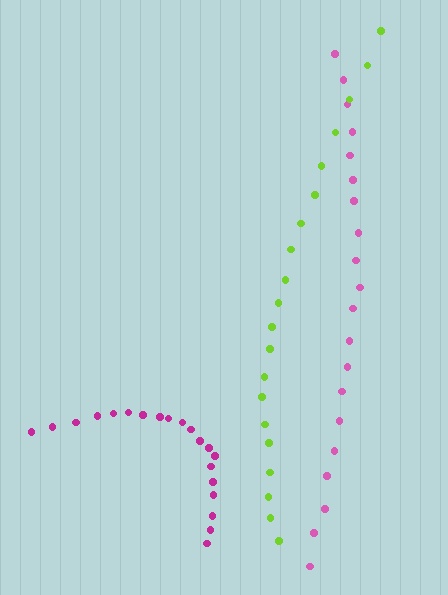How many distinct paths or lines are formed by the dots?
There are 3 distinct paths.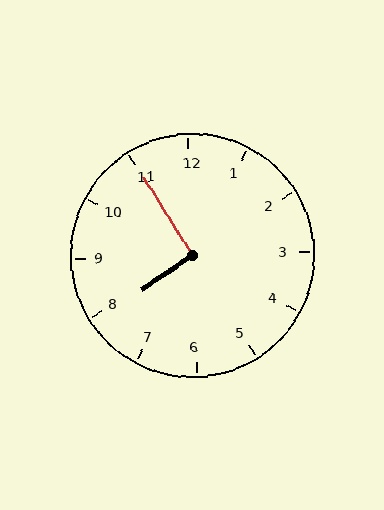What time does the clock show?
7:55.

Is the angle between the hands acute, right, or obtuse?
It is right.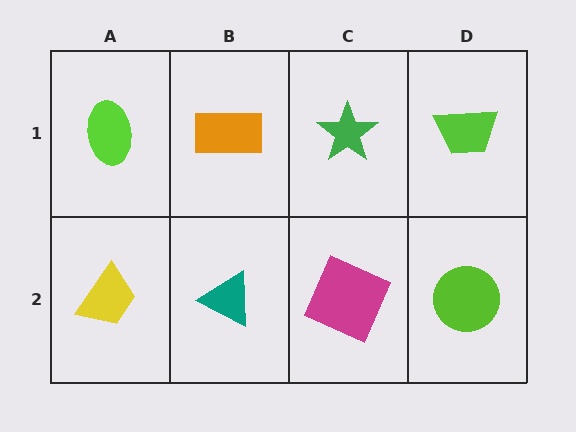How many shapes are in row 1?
4 shapes.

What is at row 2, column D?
A lime circle.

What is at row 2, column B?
A teal triangle.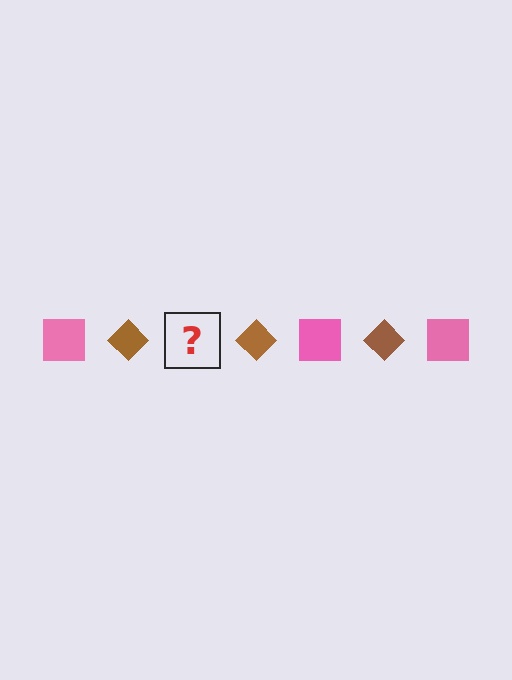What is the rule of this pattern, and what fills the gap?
The rule is that the pattern alternates between pink square and brown diamond. The gap should be filled with a pink square.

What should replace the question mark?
The question mark should be replaced with a pink square.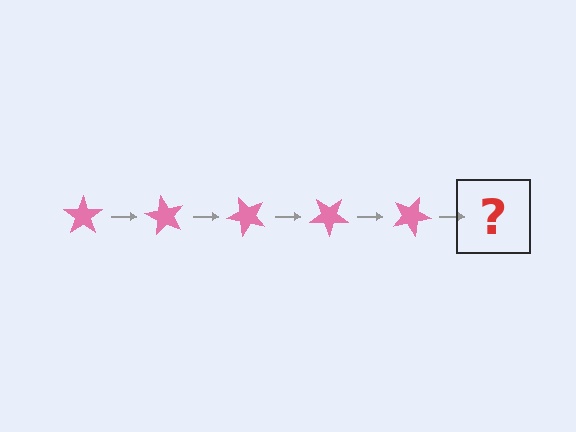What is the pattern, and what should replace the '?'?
The pattern is that the star rotates 60 degrees each step. The '?' should be a pink star rotated 300 degrees.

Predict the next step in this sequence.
The next step is a pink star rotated 300 degrees.